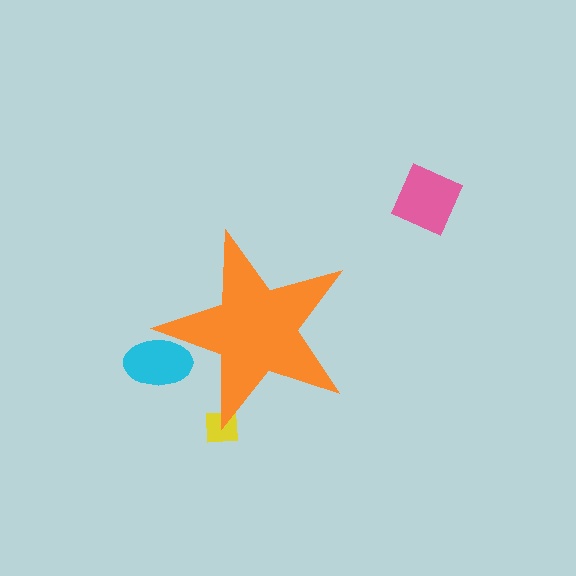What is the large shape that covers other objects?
An orange star.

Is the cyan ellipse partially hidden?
Yes, the cyan ellipse is partially hidden behind the orange star.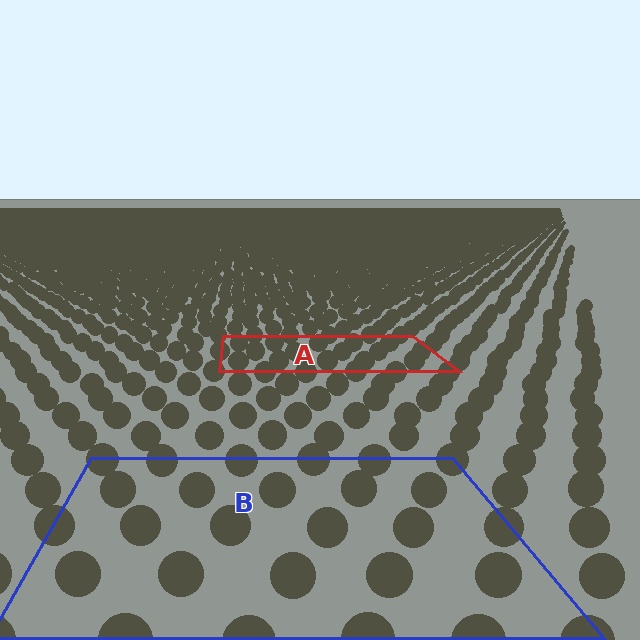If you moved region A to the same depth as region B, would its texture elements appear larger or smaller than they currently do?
They would appear larger. At a closer depth, the same texture elements are projected at a bigger on-screen size.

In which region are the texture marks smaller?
The texture marks are smaller in region A, because it is farther away.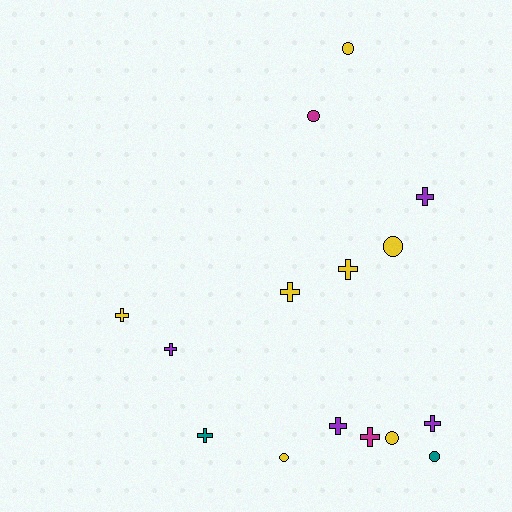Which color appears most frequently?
Yellow, with 7 objects.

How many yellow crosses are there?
There are 3 yellow crosses.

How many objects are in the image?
There are 15 objects.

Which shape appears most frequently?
Cross, with 9 objects.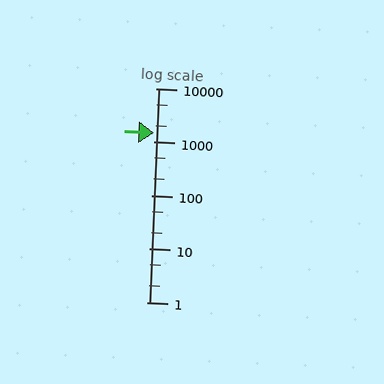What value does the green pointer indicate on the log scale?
The pointer indicates approximately 1500.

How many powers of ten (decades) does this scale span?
The scale spans 4 decades, from 1 to 10000.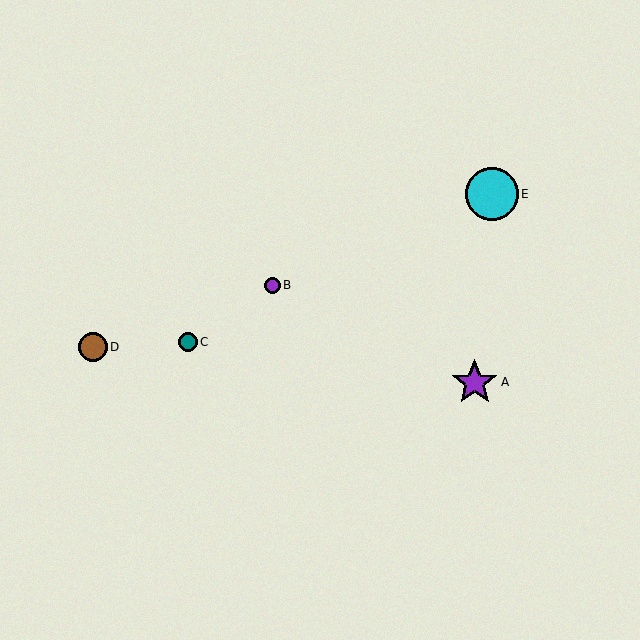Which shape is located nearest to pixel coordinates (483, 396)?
The purple star (labeled A) at (475, 382) is nearest to that location.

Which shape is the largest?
The cyan circle (labeled E) is the largest.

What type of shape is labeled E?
Shape E is a cyan circle.